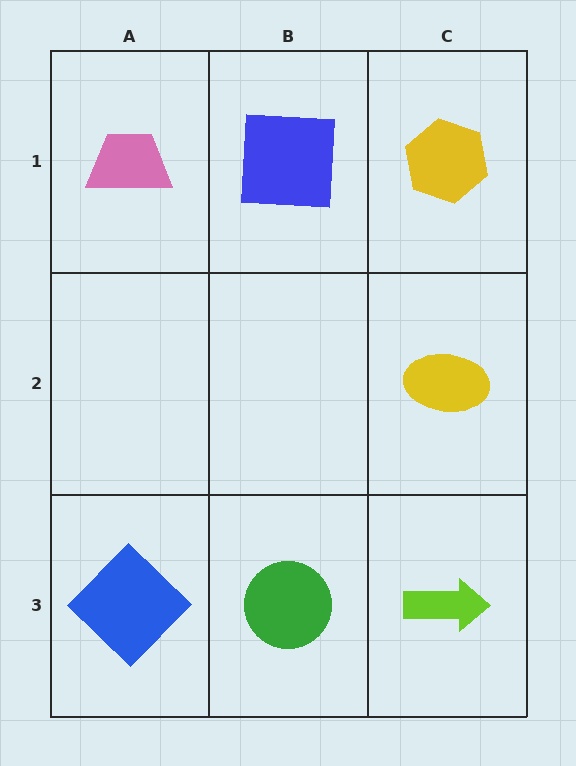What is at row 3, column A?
A blue diamond.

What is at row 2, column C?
A yellow ellipse.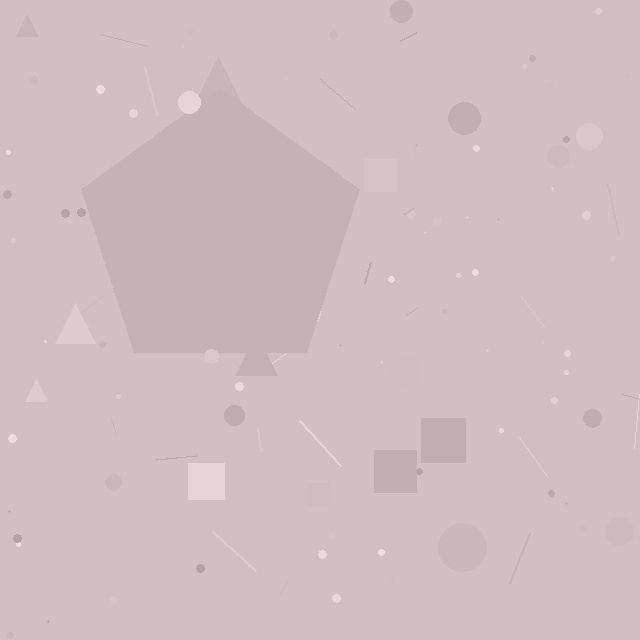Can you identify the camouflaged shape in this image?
The camouflaged shape is a pentagon.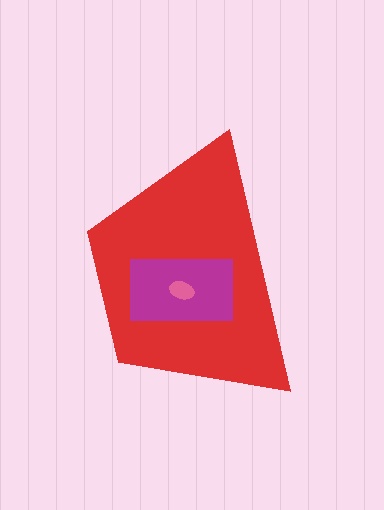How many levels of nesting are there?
3.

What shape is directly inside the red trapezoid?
The magenta rectangle.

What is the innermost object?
The pink ellipse.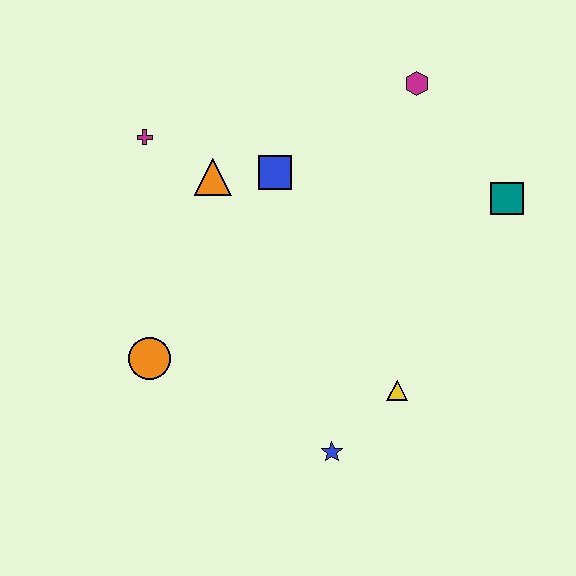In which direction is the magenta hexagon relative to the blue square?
The magenta hexagon is to the right of the blue square.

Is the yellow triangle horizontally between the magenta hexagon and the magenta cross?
Yes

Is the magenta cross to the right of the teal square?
No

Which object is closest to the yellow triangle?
The blue star is closest to the yellow triangle.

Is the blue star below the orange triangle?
Yes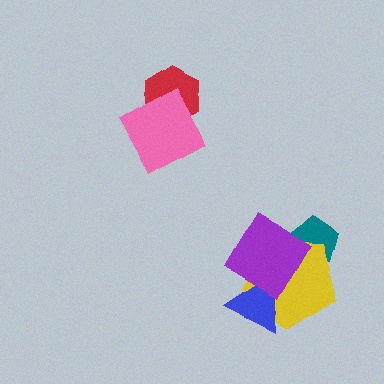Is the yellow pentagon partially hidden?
Yes, it is partially covered by another shape.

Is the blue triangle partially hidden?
Yes, it is partially covered by another shape.